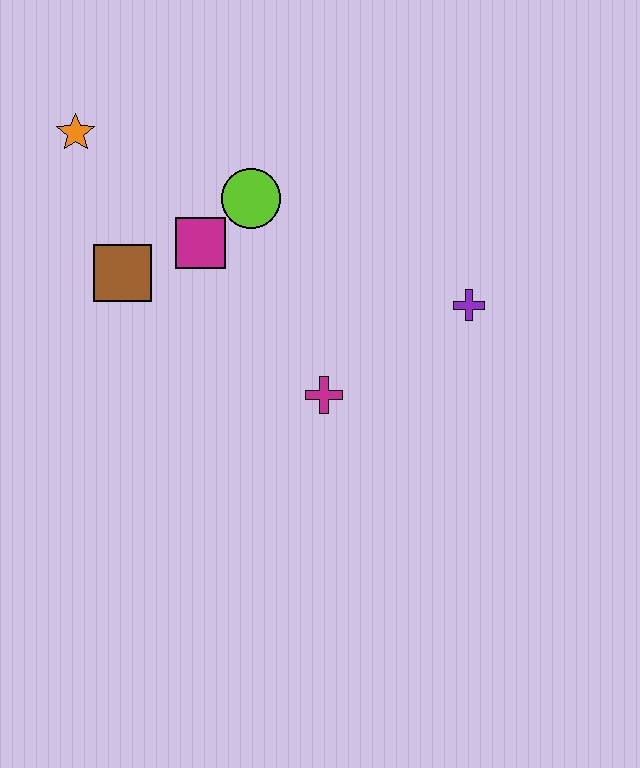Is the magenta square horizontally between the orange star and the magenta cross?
Yes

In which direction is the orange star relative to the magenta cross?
The orange star is above the magenta cross.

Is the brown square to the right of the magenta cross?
No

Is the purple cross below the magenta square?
Yes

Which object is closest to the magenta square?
The lime circle is closest to the magenta square.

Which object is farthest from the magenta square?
The purple cross is farthest from the magenta square.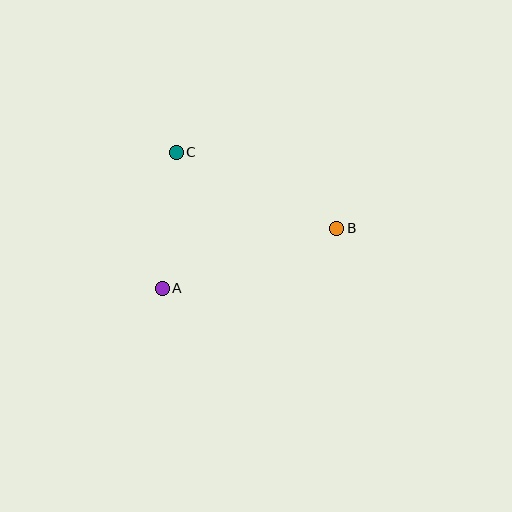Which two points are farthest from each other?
Points A and B are farthest from each other.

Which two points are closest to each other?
Points A and C are closest to each other.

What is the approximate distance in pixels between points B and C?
The distance between B and C is approximately 177 pixels.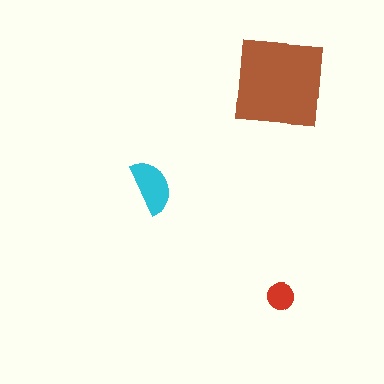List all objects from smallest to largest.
The red circle, the cyan semicircle, the brown square.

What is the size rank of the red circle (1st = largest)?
3rd.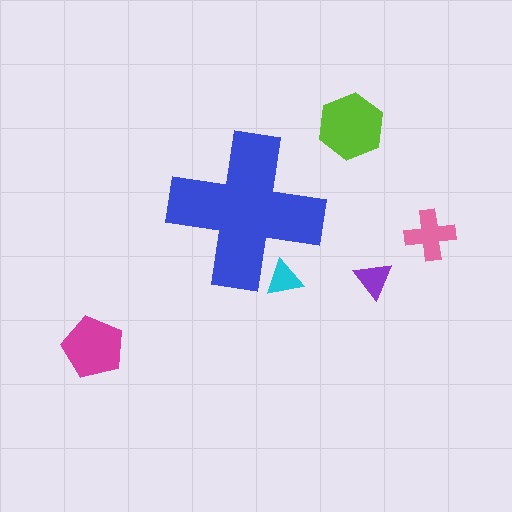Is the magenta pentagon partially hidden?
No, the magenta pentagon is fully visible.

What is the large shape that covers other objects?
A blue cross.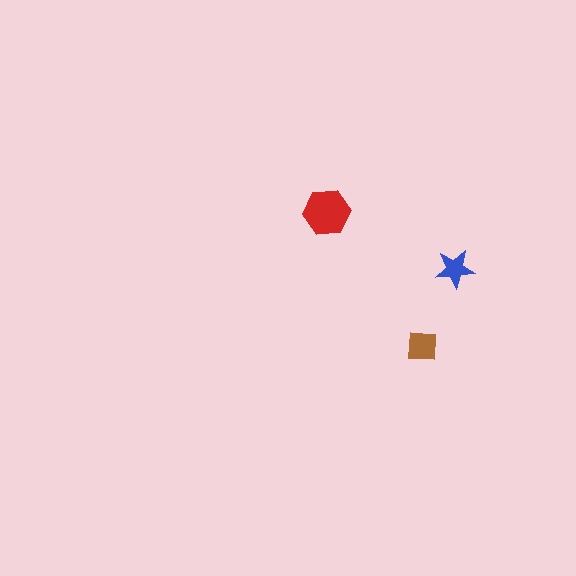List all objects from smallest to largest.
The blue star, the brown square, the red hexagon.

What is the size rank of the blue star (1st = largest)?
3rd.